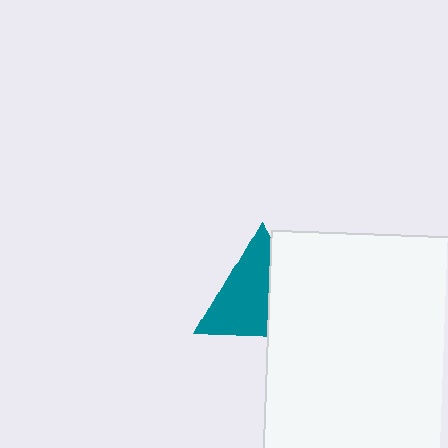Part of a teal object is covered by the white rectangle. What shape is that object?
It is a triangle.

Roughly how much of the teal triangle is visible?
About half of it is visible (roughly 63%).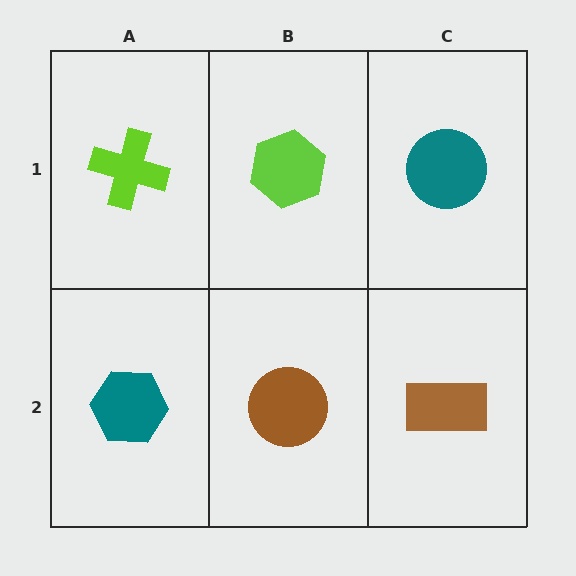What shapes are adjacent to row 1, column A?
A teal hexagon (row 2, column A), a lime hexagon (row 1, column B).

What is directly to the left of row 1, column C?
A lime hexagon.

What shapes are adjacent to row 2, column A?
A lime cross (row 1, column A), a brown circle (row 2, column B).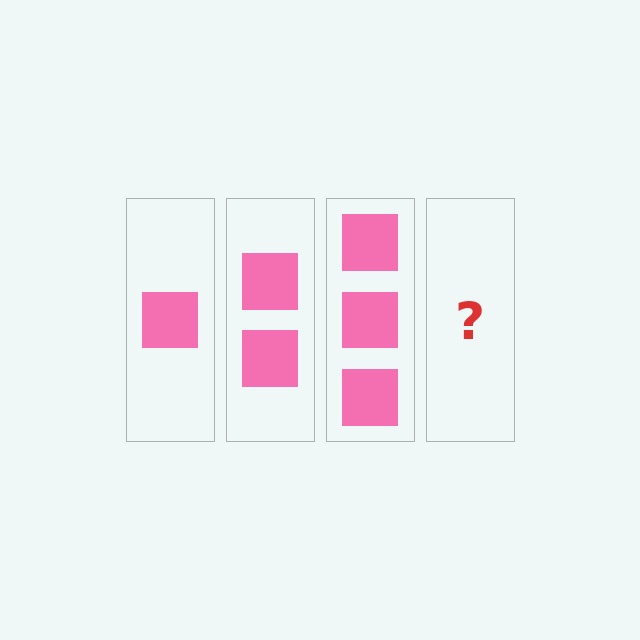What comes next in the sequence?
The next element should be 4 squares.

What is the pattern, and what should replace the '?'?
The pattern is that each step adds one more square. The '?' should be 4 squares.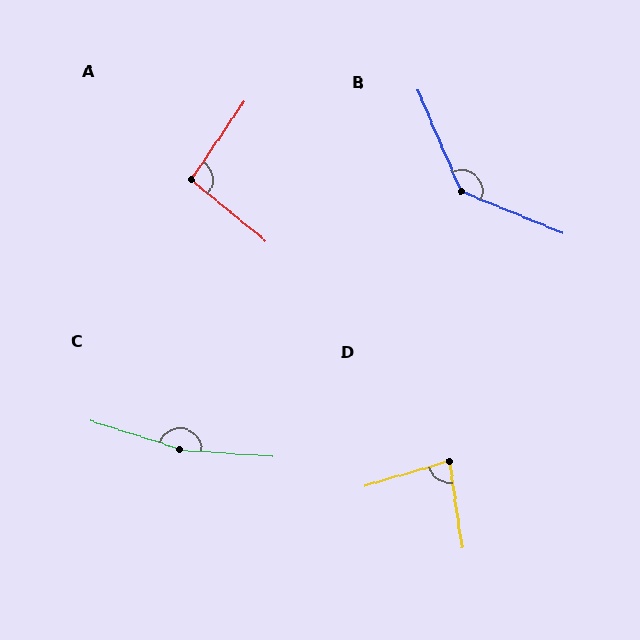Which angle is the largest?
C, at approximately 166 degrees.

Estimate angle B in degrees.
Approximately 135 degrees.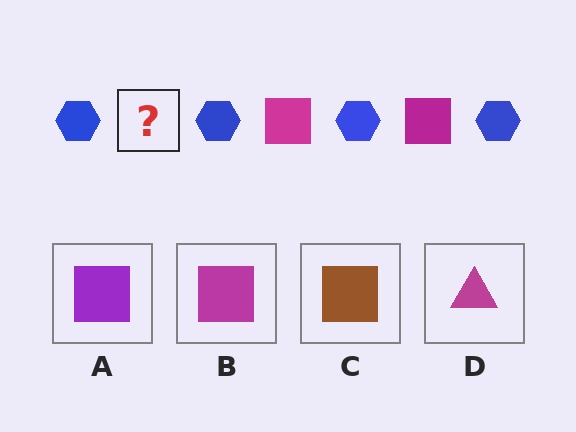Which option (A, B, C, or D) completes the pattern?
B.